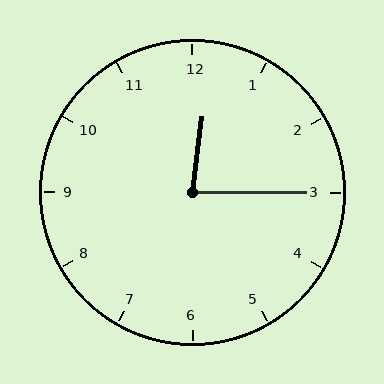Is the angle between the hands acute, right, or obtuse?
It is acute.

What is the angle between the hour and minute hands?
Approximately 82 degrees.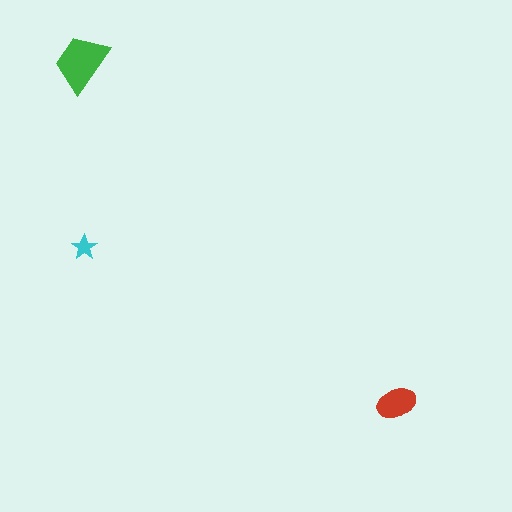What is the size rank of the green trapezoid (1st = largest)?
1st.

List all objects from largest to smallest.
The green trapezoid, the red ellipse, the cyan star.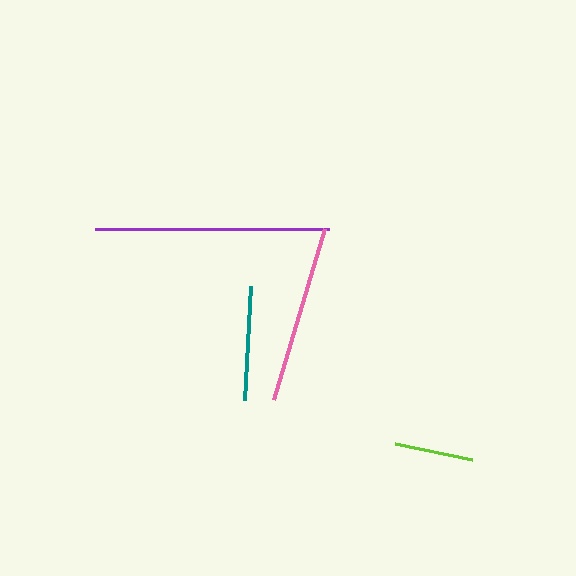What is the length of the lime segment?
The lime segment is approximately 79 pixels long.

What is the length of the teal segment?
The teal segment is approximately 114 pixels long.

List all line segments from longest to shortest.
From longest to shortest: purple, pink, teal, lime.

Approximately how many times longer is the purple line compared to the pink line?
The purple line is approximately 1.3 times the length of the pink line.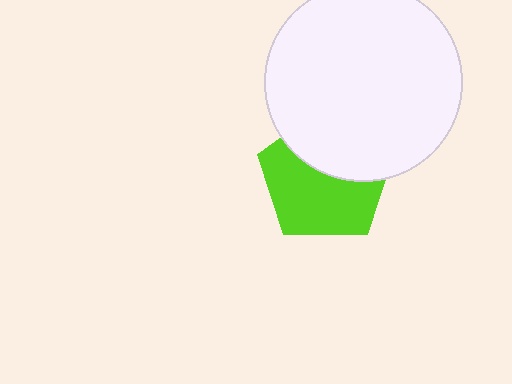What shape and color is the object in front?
The object in front is a white circle.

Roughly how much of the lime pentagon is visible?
About half of it is visible (roughly 59%).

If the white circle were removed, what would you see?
You would see the complete lime pentagon.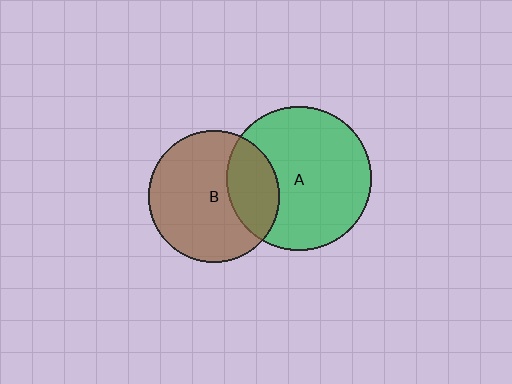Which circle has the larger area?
Circle A (green).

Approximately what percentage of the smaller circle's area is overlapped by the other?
Approximately 30%.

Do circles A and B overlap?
Yes.